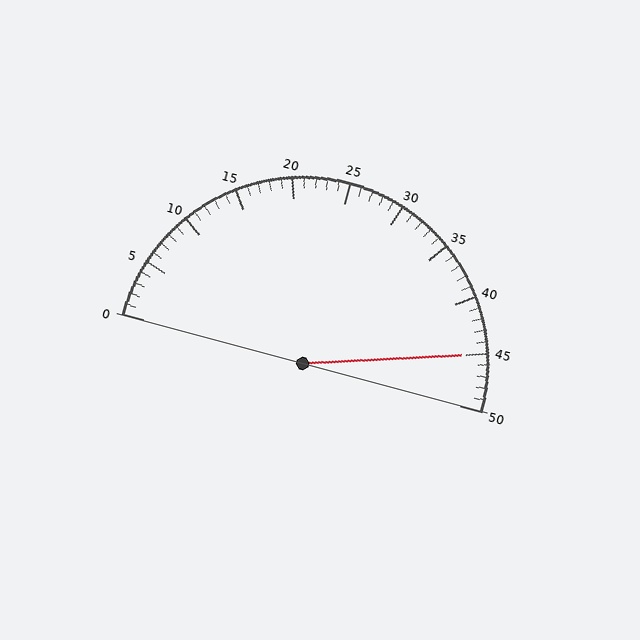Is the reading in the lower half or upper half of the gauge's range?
The reading is in the upper half of the range (0 to 50).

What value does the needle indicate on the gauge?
The needle indicates approximately 45.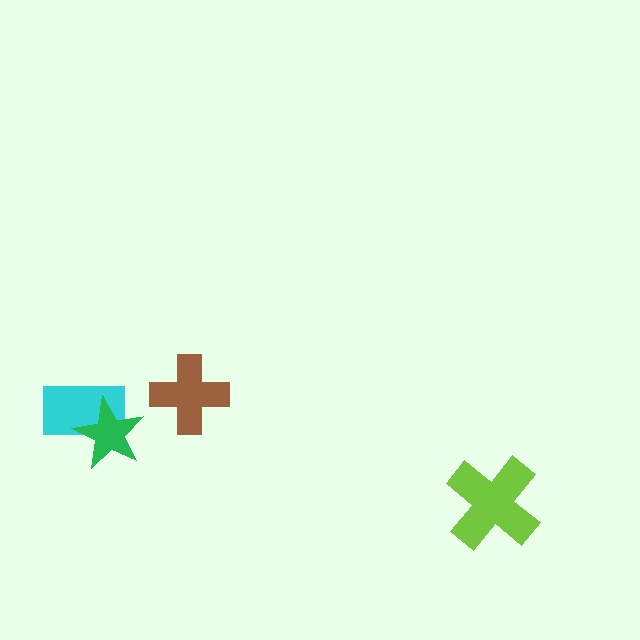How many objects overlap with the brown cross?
0 objects overlap with the brown cross.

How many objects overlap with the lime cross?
0 objects overlap with the lime cross.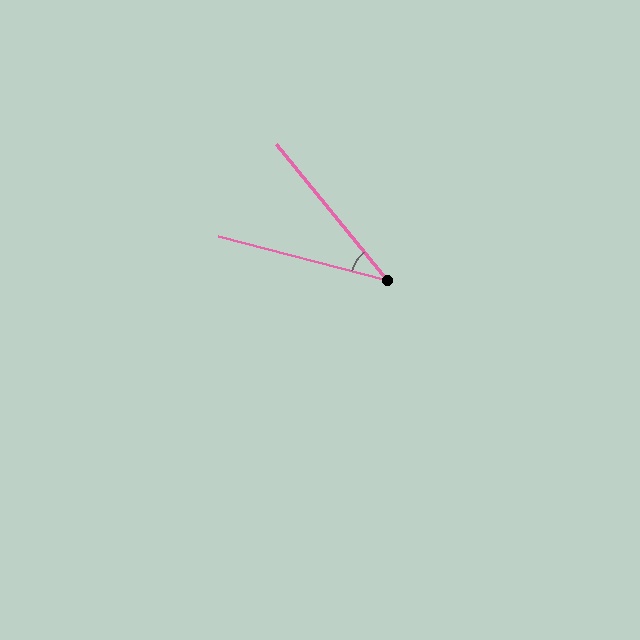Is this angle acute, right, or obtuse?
It is acute.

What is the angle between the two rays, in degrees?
Approximately 36 degrees.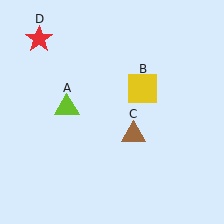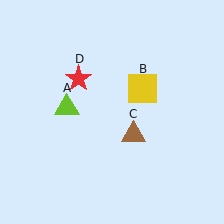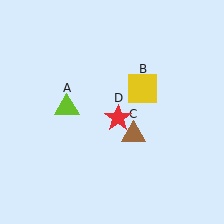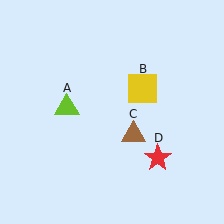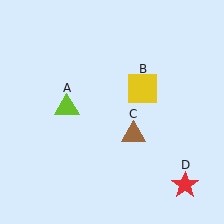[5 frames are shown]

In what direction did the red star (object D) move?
The red star (object D) moved down and to the right.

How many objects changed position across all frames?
1 object changed position: red star (object D).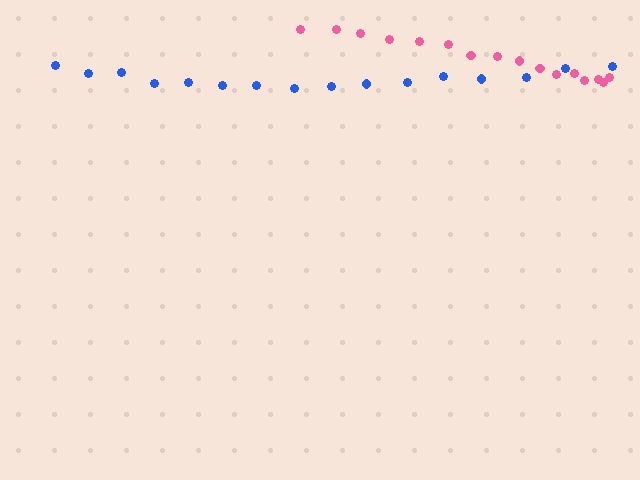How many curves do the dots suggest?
There are 2 distinct paths.